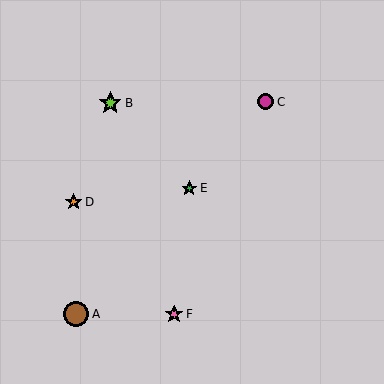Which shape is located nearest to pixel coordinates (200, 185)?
The green star (labeled E) at (189, 188) is nearest to that location.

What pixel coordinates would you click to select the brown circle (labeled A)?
Click at (76, 314) to select the brown circle A.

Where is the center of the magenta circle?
The center of the magenta circle is at (266, 102).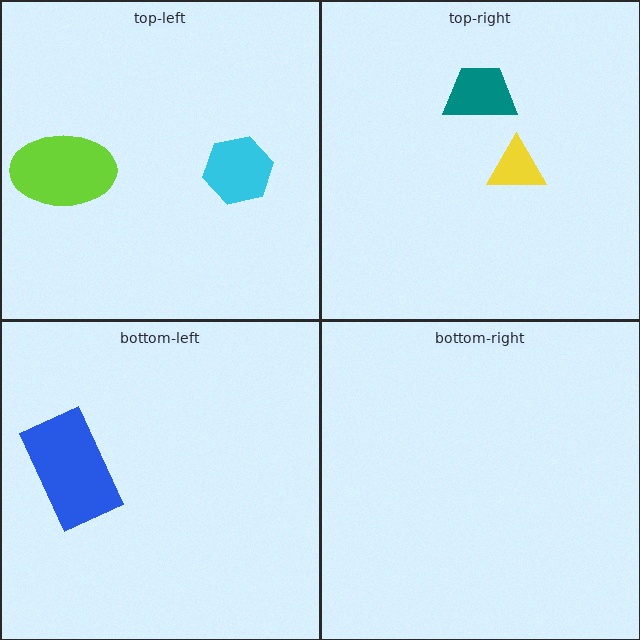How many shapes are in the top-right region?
2.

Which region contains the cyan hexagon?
The top-left region.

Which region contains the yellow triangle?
The top-right region.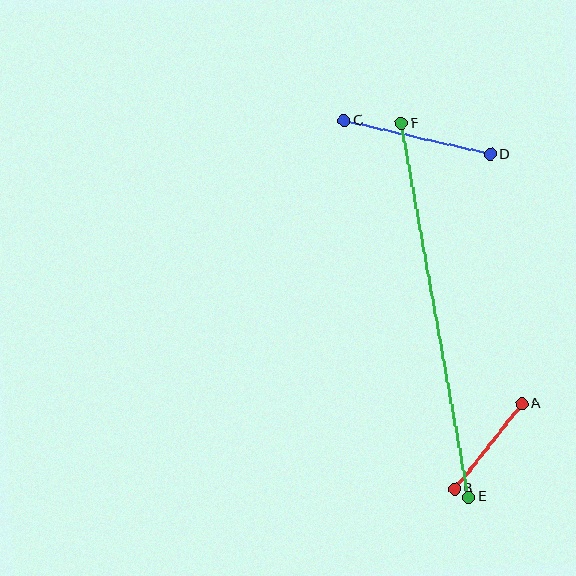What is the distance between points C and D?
The distance is approximately 151 pixels.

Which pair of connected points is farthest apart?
Points E and F are farthest apart.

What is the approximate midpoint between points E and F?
The midpoint is at approximately (435, 310) pixels.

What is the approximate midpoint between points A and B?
The midpoint is at approximately (488, 446) pixels.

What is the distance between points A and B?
The distance is approximately 108 pixels.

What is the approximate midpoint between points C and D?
The midpoint is at approximately (417, 138) pixels.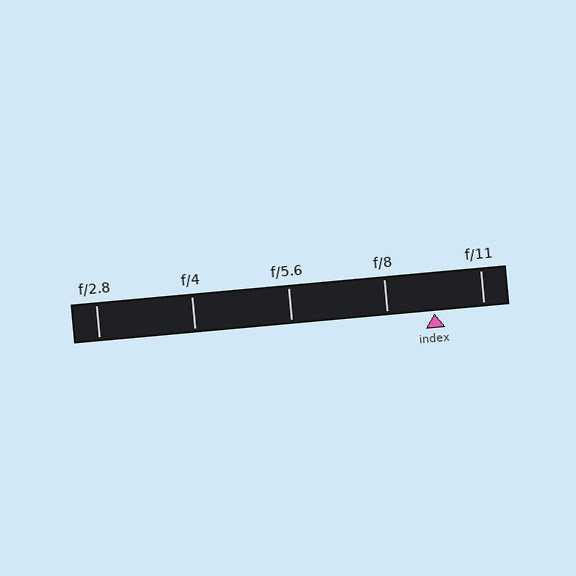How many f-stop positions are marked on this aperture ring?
There are 5 f-stop positions marked.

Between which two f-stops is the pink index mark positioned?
The index mark is between f/8 and f/11.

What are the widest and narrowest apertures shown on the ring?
The widest aperture shown is f/2.8 and the narrowest is f/11.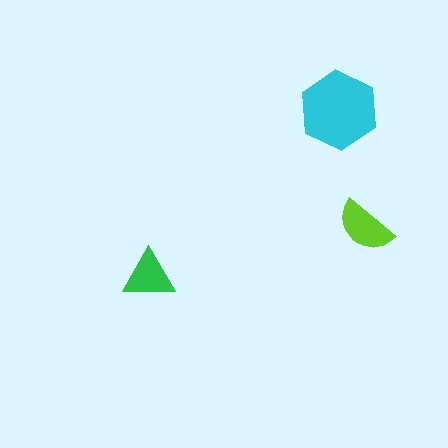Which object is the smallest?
The green triangle.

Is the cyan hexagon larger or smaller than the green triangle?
Larger.